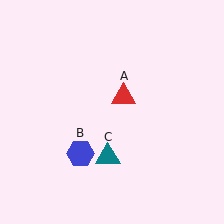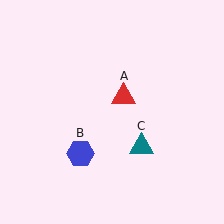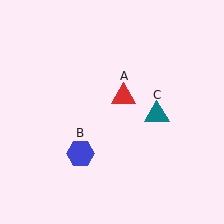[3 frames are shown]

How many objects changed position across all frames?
1 object changed position: teal triangle (object C).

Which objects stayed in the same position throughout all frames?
Red triangle (object A) and blue hexagon (object B) remained stationary.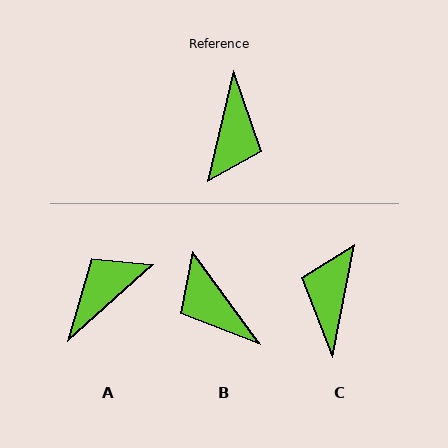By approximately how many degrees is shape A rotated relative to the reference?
Approximately 145 degrees counter-clockwise.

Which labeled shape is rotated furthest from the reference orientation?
C, about 178 degrees away.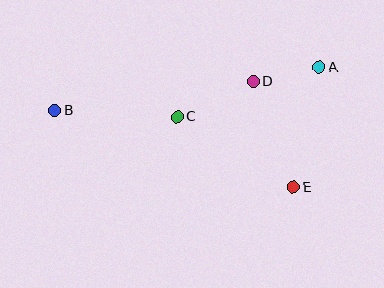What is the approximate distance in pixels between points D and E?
The distance between D and E is approximately 113 pixels.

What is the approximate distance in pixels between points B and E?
The distance between B and E is approximately 251 pixels.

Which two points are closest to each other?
Points A and D are closest to each other.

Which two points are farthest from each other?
Points A and B are farthest from each other.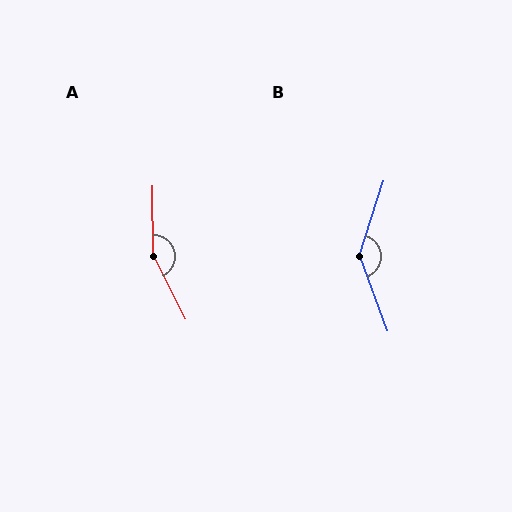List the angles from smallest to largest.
B (141°), A (154°).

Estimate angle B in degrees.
Approximately 141 degrees.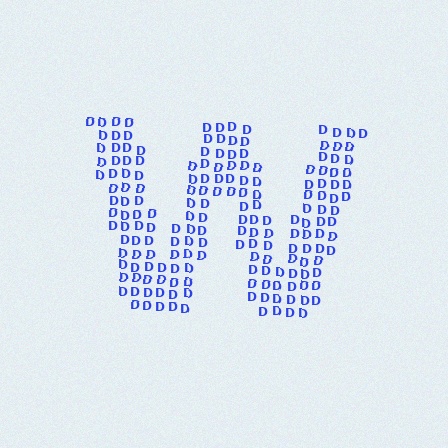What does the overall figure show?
The overall figure shows the letter W.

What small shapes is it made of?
It is made of small letter D's.